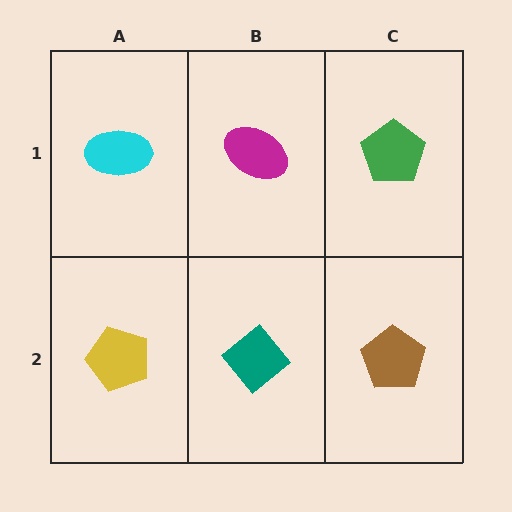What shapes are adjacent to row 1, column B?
A teal diamond (row 2, column B), a cyan ellipse (row 1, column A), a green pentagon (row 1, column C).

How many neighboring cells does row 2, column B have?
3.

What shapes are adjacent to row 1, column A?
A yellow pentagon (row 2, column A), a magenta ellipse (row 1, column B).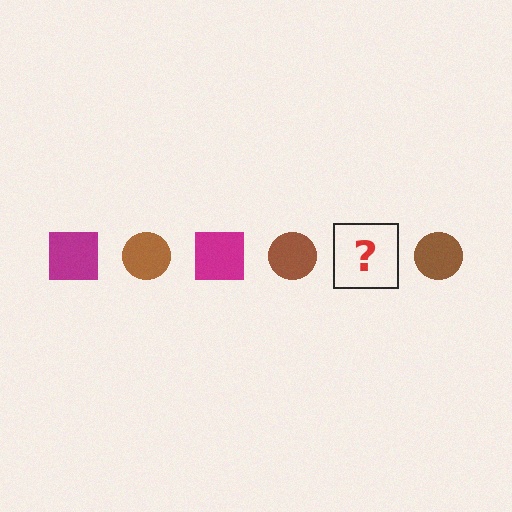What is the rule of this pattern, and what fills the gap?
The rule is that the pattern alternates between magenta square and brown circle. The gap should be filled with a magenta square.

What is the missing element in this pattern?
The missing element is a magenta square.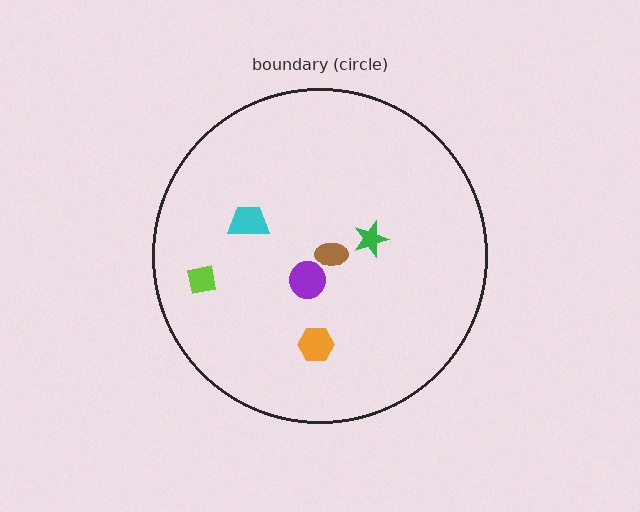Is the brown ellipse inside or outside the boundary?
Inside.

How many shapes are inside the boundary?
6 inside, 0 outside.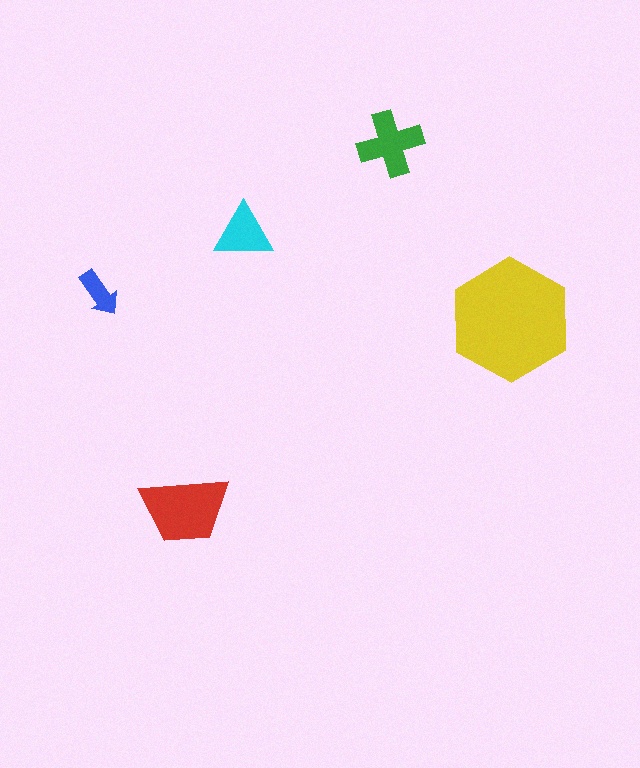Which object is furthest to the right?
The yellow hexagon is rightmost.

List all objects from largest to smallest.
The yellow hexagon, the red trapezoid, the green cross, the cyan triangle, the blue arrow.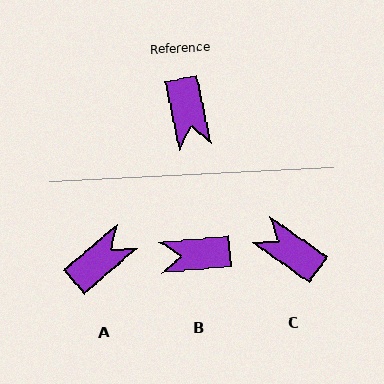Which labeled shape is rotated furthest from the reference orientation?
C, about 137 degrees away.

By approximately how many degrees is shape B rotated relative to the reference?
Approximately 97 degrees clockwise.